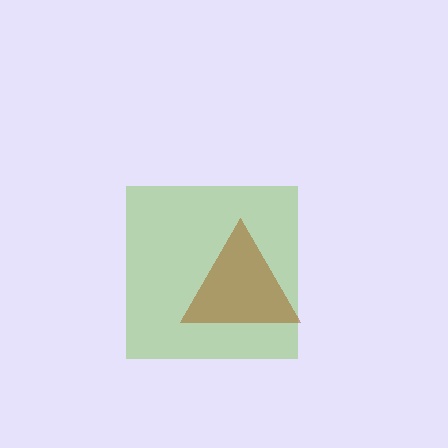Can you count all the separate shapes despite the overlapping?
Yes, there are 2 separate shapes.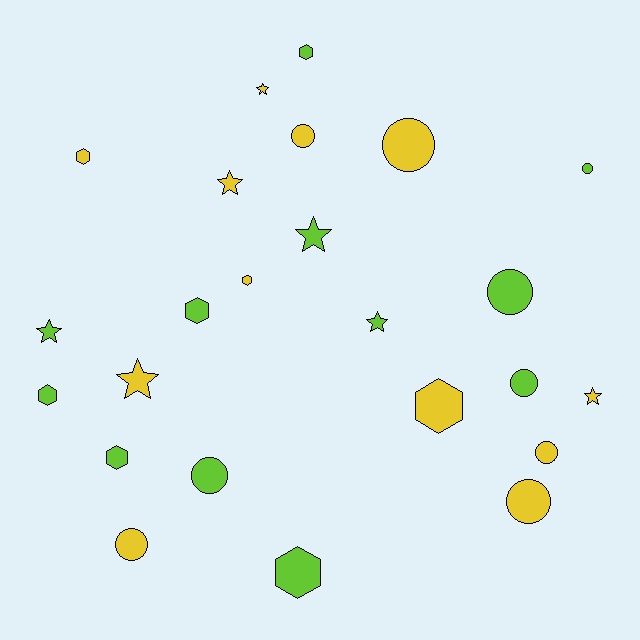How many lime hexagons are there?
There are 5 lime hexagons.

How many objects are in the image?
There are 24 objects.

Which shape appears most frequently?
Circle, with 9 objects.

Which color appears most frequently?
Lime, with 12 objects.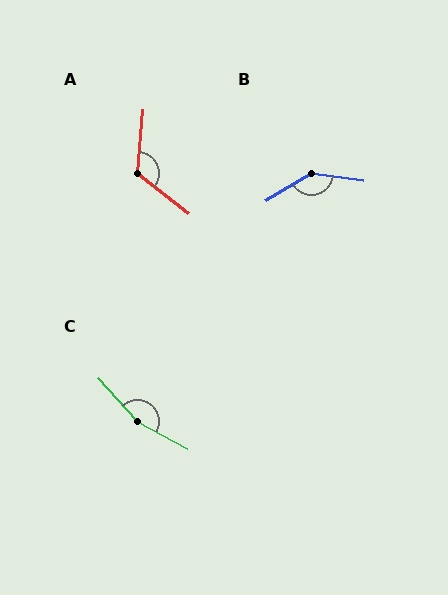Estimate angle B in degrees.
Approximately 141 degrees.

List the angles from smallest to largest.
A (122°), B (141°), C (161°).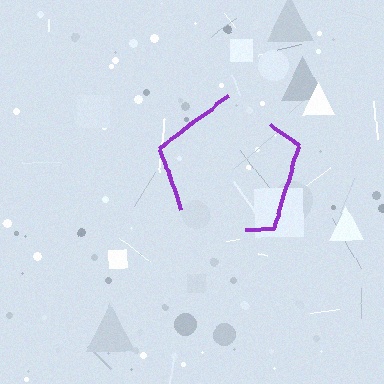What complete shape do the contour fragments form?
The contour fragments form a pentagon.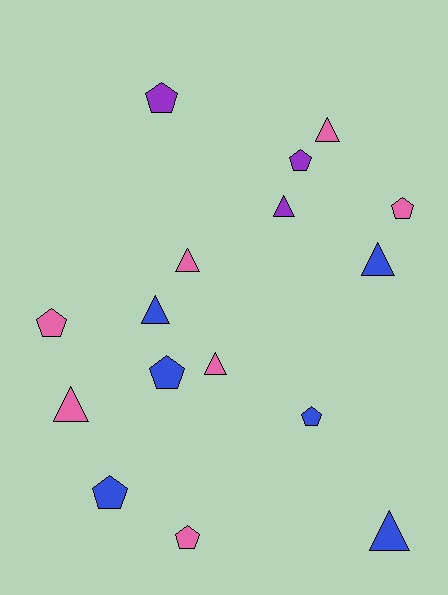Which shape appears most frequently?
Triangle, with 8 objects.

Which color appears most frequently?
Pink, with 7 objects.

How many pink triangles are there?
There are 4 pink triangles.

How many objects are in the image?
There are 16 objects.